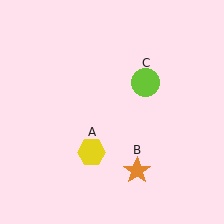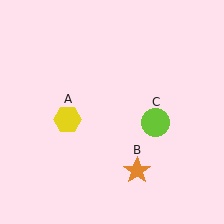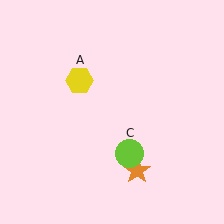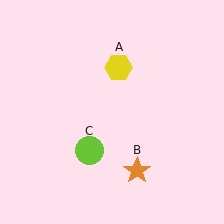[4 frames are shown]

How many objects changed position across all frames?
2 objects changed position: yellow hexagon (object A), lime circle (object C).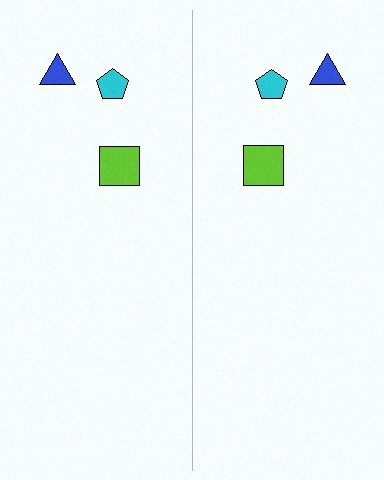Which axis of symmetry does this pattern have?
The pattern has a vertical axis of symmetry running through the center of the image.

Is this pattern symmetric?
Yes, this pattern has bilateral (reflection) symmetry.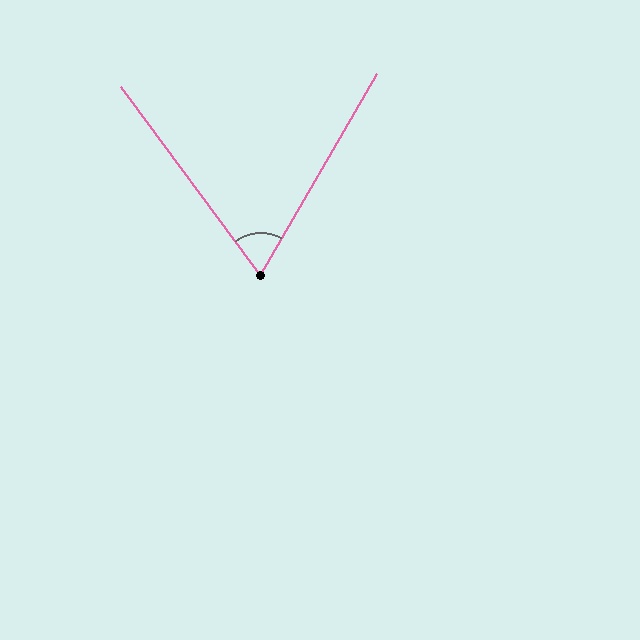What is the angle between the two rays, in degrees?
Approximately 67 degrees.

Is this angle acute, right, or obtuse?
It is acute.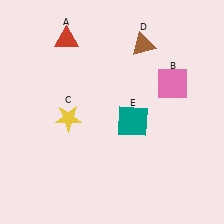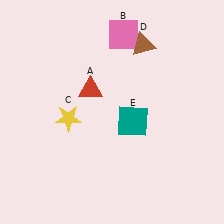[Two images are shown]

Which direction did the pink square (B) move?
The pink square (B) moved up.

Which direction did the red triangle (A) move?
The red triangle (A) moved down.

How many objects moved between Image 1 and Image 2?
2 objects moved between the two images.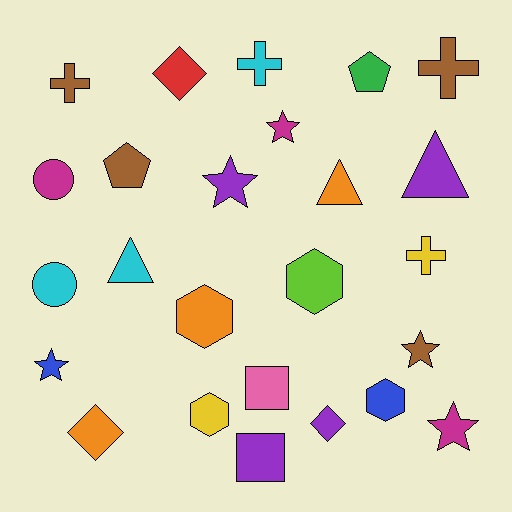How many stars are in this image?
There are 5 stars.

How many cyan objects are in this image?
There are 3 cyan objects.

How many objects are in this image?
There are 25 objects.